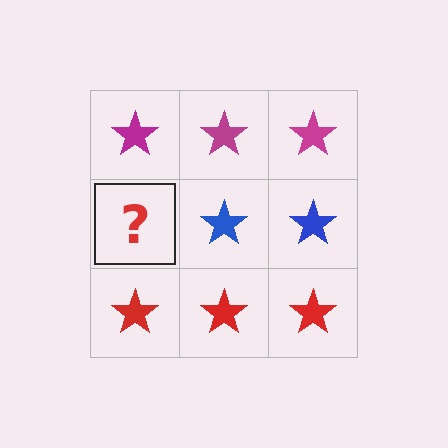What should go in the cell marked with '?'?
The missing cell should contain a blue star.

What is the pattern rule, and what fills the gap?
The rule is that each row has a consistent color. The gap should be filled with a blue star.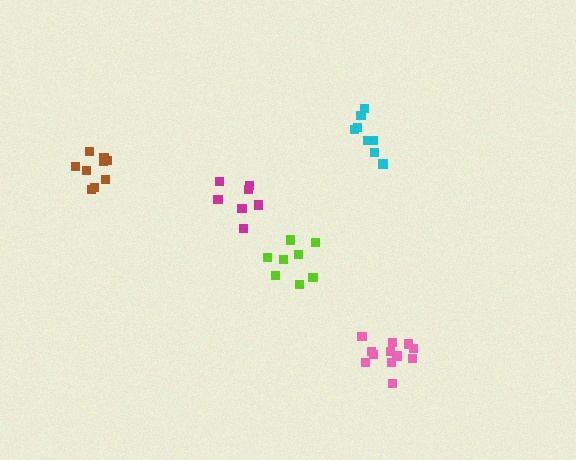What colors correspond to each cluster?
The clusters are colored: brown, magenta, lime, cyan, pink.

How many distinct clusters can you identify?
There are 5 distinct clusters.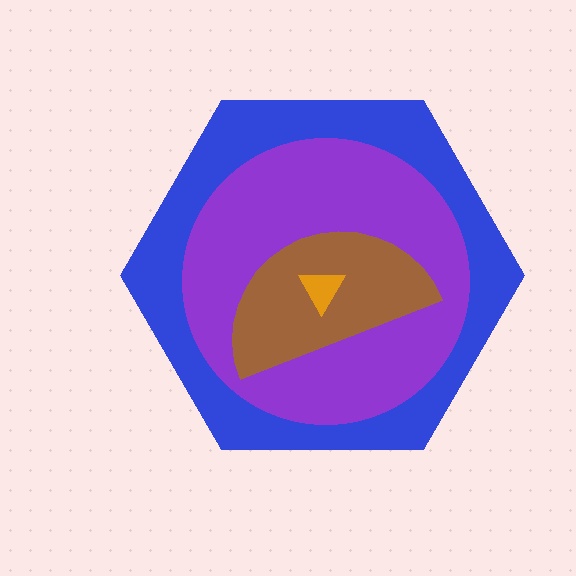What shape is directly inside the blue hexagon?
The purple circle.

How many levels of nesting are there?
4.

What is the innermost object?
The orange triangle.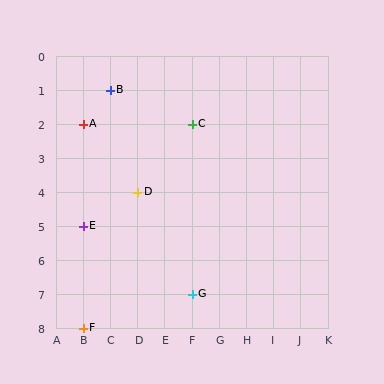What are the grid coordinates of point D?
Point D is at grid coordinates (D, 4).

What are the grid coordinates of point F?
Point F is at grid coordinates (B, 8).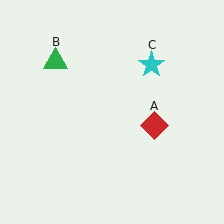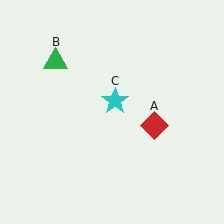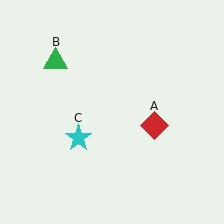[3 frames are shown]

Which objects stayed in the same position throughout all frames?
Red diamond (object A) and green triangle (object B) remained stationary.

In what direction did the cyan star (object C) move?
The cyan star (object C) moved down and to the left.